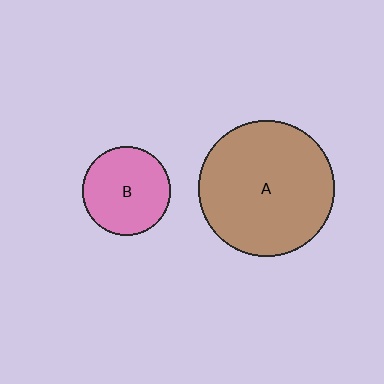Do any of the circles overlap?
No, none of the circles overlap.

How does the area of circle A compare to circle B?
Approximately 2.4 times.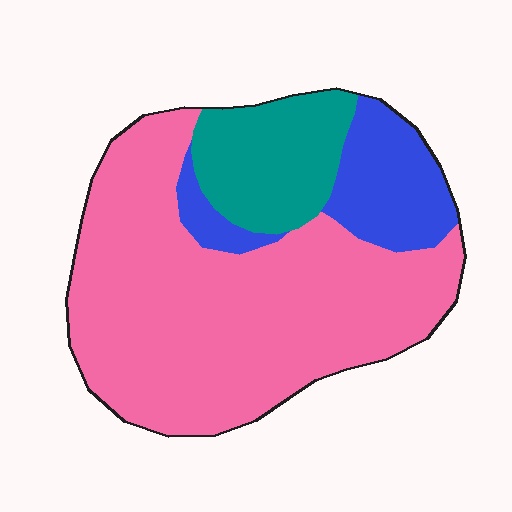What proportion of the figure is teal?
Teal covers 17% of the figure.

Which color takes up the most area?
Pink, at roughly 65%.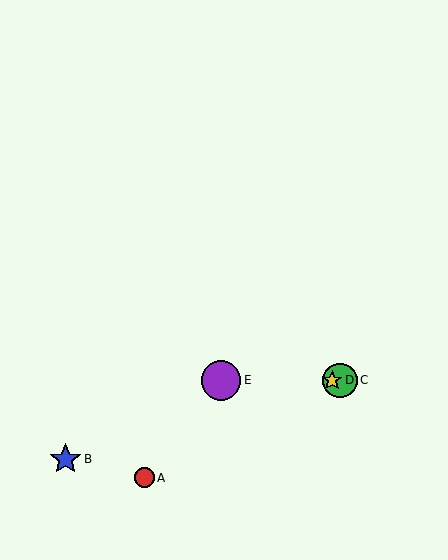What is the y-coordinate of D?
Object D is at y≈380.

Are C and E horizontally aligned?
Yes, both are at y≈380.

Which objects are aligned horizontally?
Objects C, D, E are aligned horizontally.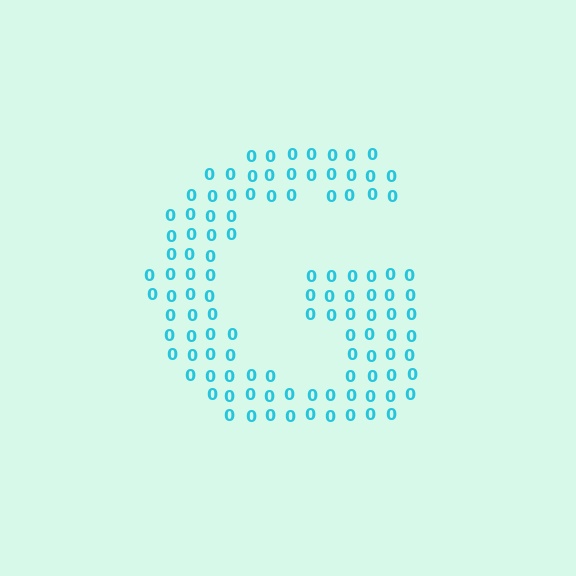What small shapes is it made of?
It is made of small digit 0's.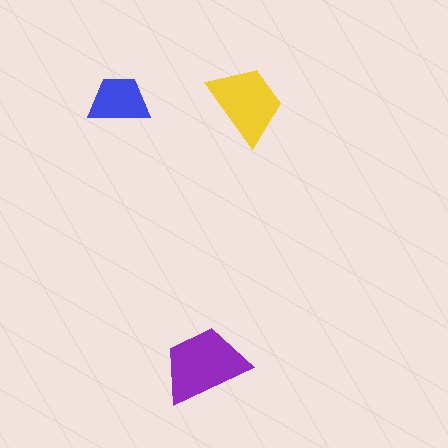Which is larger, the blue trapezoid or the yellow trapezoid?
The yellow one.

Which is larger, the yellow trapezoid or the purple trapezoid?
The purple one.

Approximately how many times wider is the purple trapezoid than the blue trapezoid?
About 1.5 times wider.